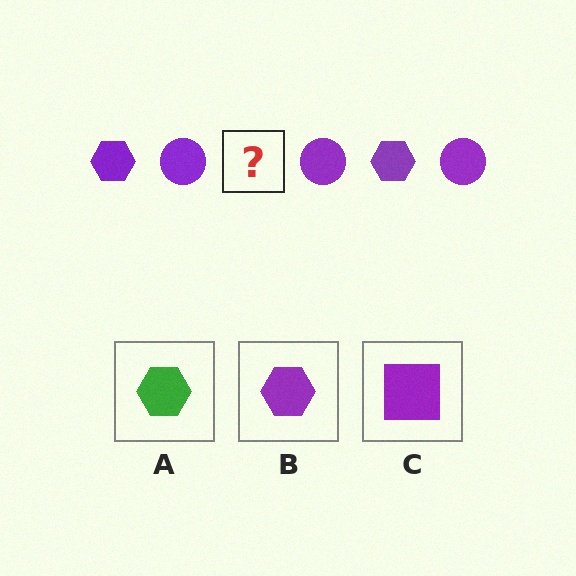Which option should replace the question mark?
Option B.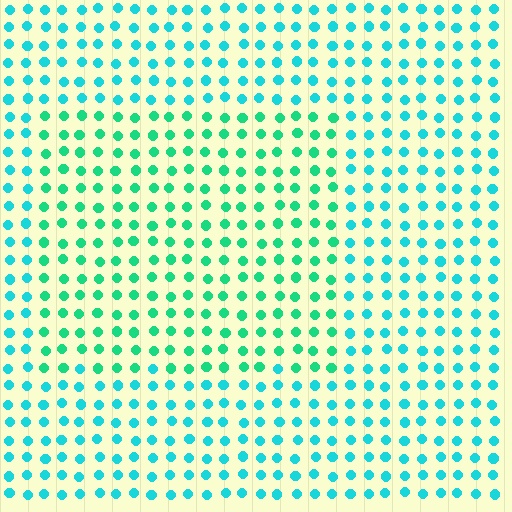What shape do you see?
I see a rectangle.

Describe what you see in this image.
The image is filled with small cyan elements in a uniform arrangement. A rectangle-shaped region is visible where the elements are tinted to a slightly different hue, forming a subtle color boundary.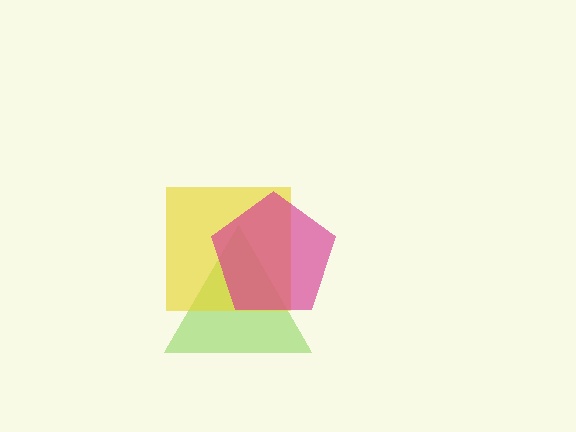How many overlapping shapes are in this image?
There are 3 overlapping shapes in the image.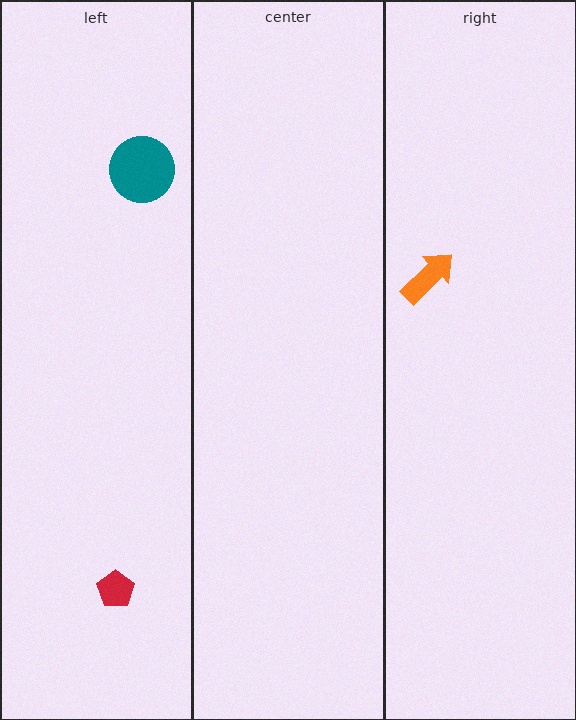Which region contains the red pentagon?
The left region.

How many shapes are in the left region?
2.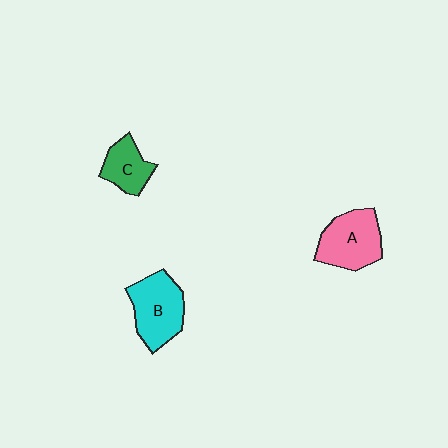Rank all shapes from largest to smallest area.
From largest to smallest: B (cyan), A (pink), C (green).